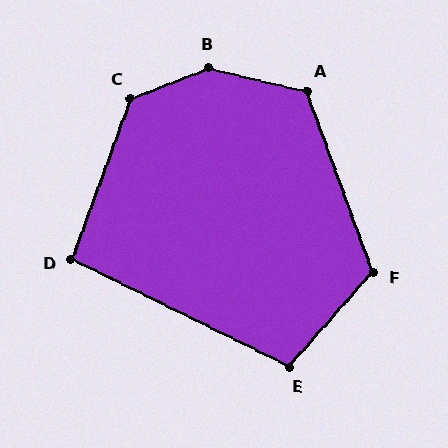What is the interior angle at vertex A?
Approximately 123 degrees (obtuse).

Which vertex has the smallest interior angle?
D, at approximately 96 degrees.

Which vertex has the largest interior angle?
B, at approximately 146 degrees.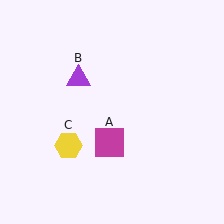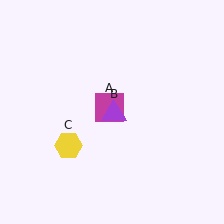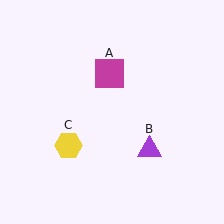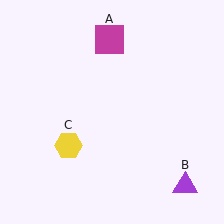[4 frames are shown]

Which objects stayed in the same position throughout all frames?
Yellow hexagon (object C) remained stationary.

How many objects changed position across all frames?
2 objects changed position: magenta square (object A), purple triangle (object B).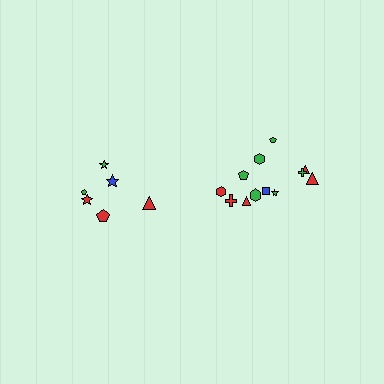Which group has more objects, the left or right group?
The right group.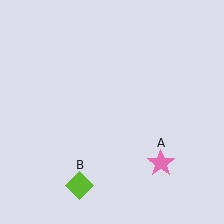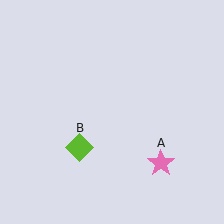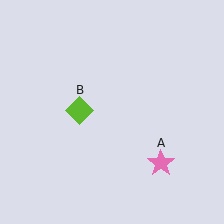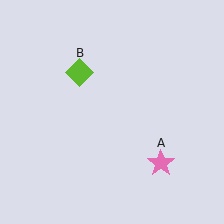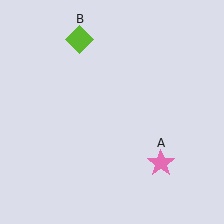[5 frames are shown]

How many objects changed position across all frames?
1 object changed position: lime diamond (object B).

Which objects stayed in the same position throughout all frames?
Pink star (object A) remained stationary.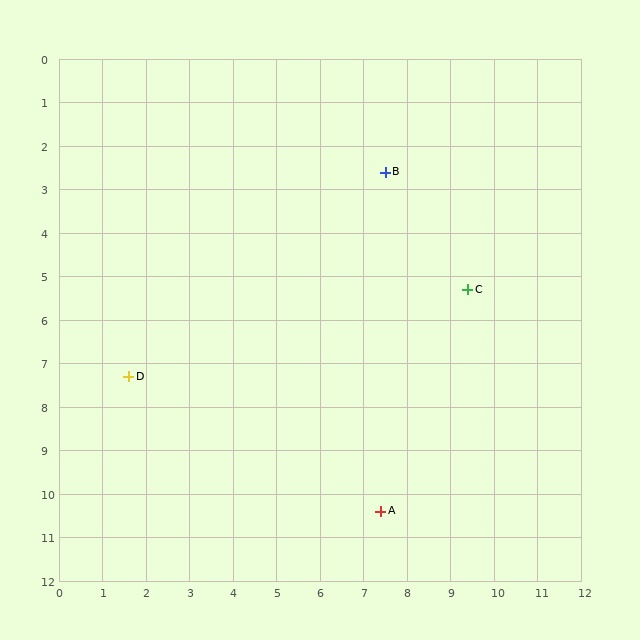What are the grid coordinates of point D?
Point D is at approximately (1.6, 7.3).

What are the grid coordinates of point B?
Point B is at approximately (7.5, 2.6).